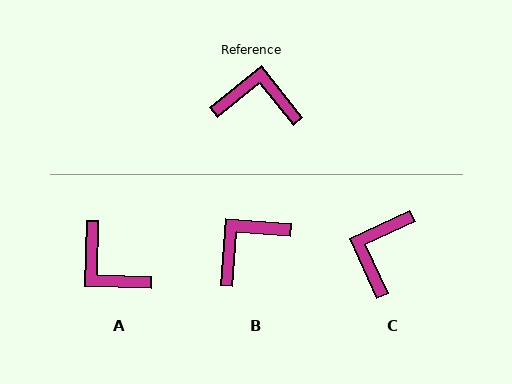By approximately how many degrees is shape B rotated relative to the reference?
Approximately 47 degrees counter-clockwise.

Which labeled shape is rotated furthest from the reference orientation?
A, about 139 degrees away.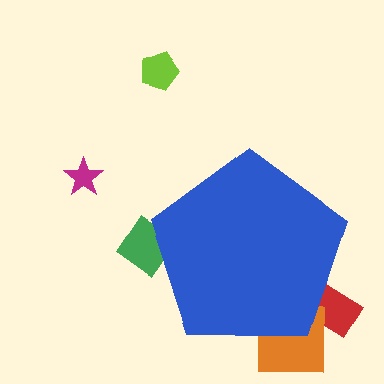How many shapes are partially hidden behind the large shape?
3 shapes are partially hidden.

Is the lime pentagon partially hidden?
No, the lime pentagon is fully visible.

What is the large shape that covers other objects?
A blue pentagon.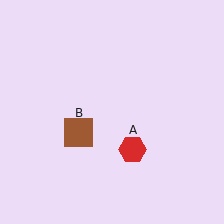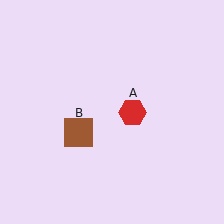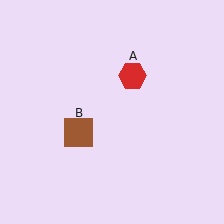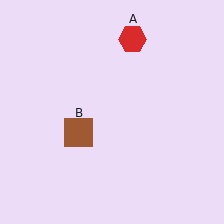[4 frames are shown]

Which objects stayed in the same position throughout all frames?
Brown square (object B) remained stationary.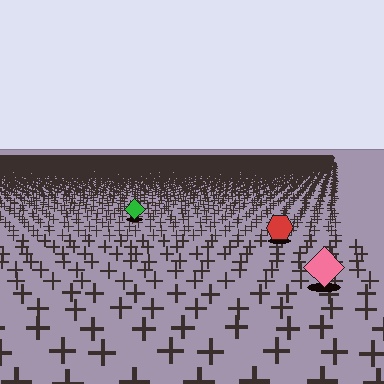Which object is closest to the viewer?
The pink diamond is closest. The texture marks near it are larger and more spread out.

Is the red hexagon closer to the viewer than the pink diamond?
No. The pink diamond is closer — you can tell from the texture gradient: the ground texture is coarser near it.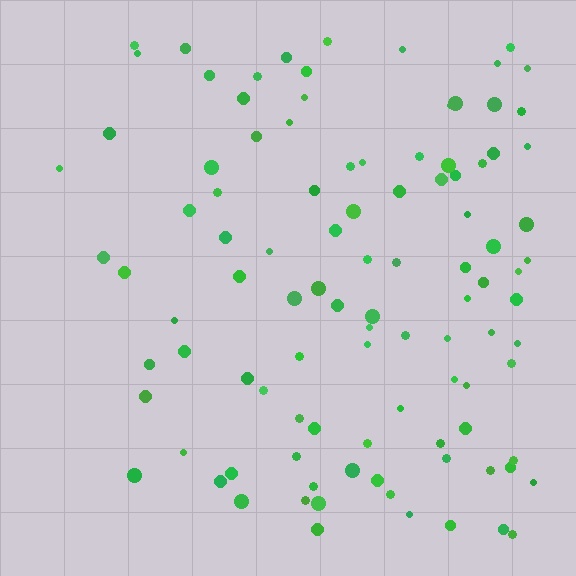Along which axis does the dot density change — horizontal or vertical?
Horizontal.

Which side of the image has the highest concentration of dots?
The right.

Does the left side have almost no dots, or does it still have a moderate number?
Still a moderate number, just noticeably fewer than the right.